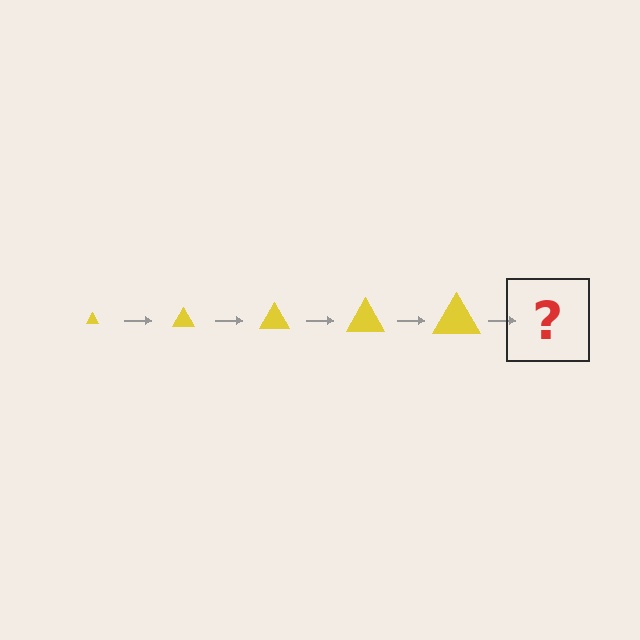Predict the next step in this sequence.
The next step is a yellow triangle, larger than the previous one.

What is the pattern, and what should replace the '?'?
The pattern is that the triangle gets progressively larger each step. The '?' should be a yellow triangle, larger than the previous one.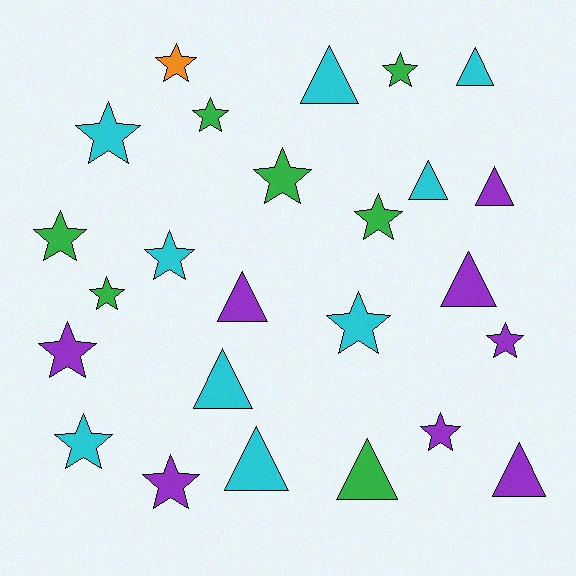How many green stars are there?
There are 6 green stars.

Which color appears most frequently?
Cyan, with 9 objects.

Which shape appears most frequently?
Star, with 15 objects.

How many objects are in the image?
There are 25 objects.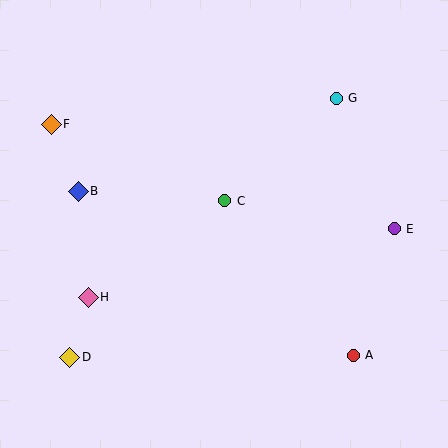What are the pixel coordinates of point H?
Point H is at (88, 297).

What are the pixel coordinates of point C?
Point C is at (225, 201).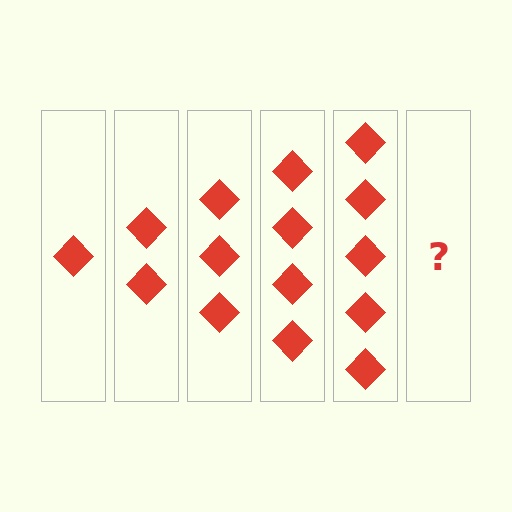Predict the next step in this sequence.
The next step is 6 diamonds.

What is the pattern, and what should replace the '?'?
The pattern is that each step adds one more diamond. The '?' should be 6 diamonds.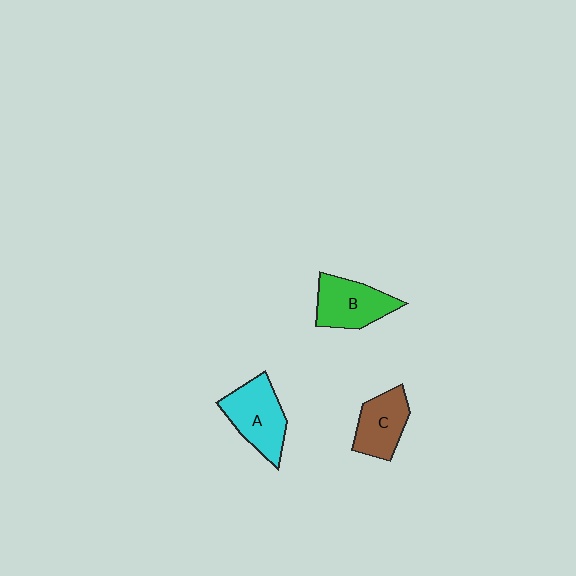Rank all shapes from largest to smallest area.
From largest to smallest: A (cyan), B (green), C (brown).